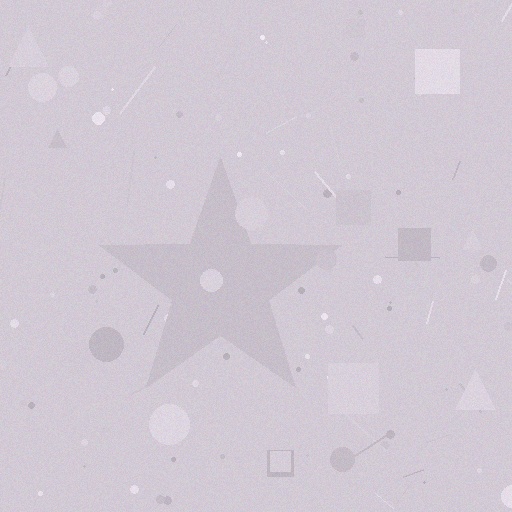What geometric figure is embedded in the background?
A star is embedded in the background.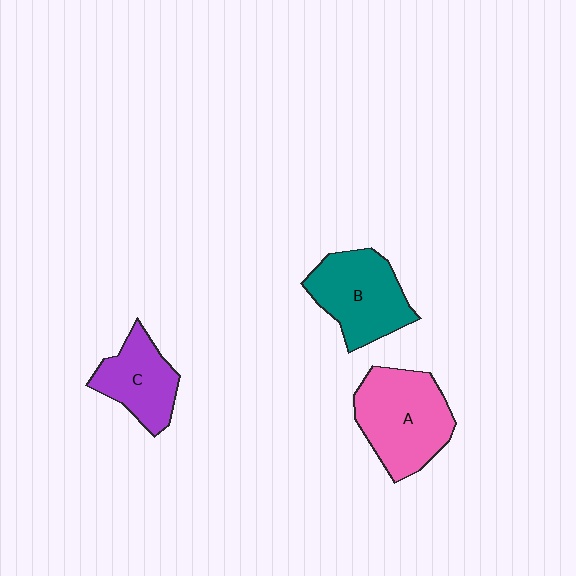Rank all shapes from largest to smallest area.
From largest to smallest: A (pink), B (teal), C (purple).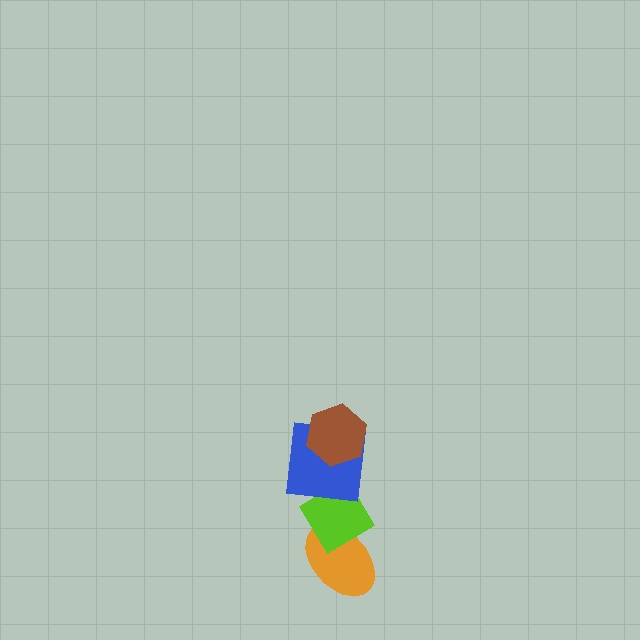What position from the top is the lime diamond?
The lime diamond is 3rd from the top.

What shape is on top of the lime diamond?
The blue square is on top of the lime diamond.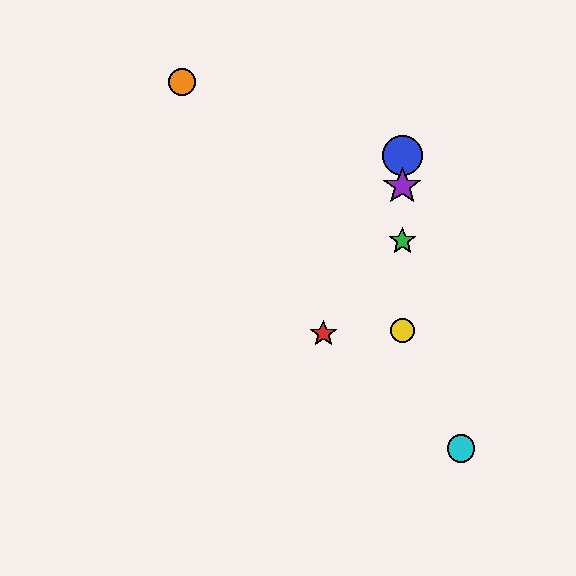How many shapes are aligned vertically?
4 shapes (the blue circle, the green star, the yellow circle, the purple star) are aligned vertically.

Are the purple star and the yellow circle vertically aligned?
Yes, both are at x≈402.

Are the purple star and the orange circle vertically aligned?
No, the purple star is at x≈402 and the orange circle is at x≈182.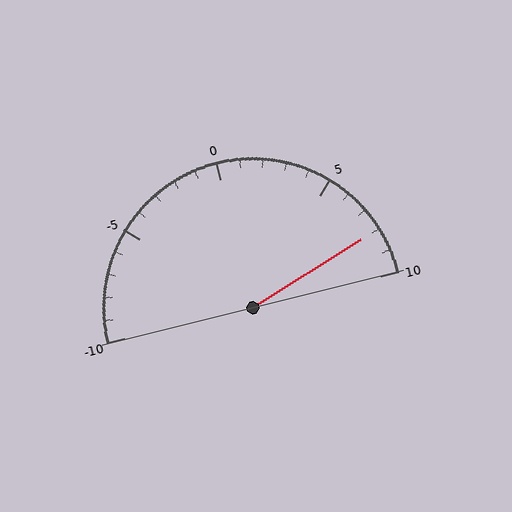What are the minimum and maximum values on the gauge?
The gauge ranges from -10 to 10.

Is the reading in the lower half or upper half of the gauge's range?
The reading is in the upper half of the range (-10 to 10).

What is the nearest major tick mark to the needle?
The nearest major tick mark is 10.